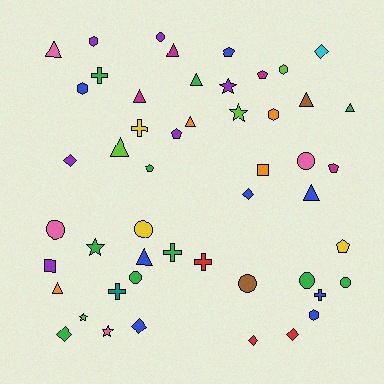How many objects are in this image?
There are 50 objects.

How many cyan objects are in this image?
There is 1 cyan object.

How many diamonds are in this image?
There are 7 diamonds.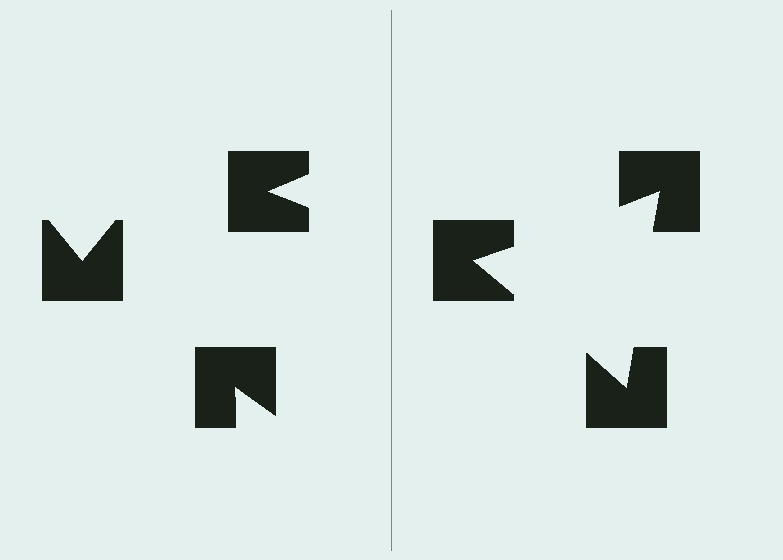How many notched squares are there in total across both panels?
6 — 3 on each side.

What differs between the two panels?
The notched squares are positioned identically on both sides; only the wedge orientations differ. On the right they align to a triangle; on the left they are misaligned.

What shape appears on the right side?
An illusory triangle.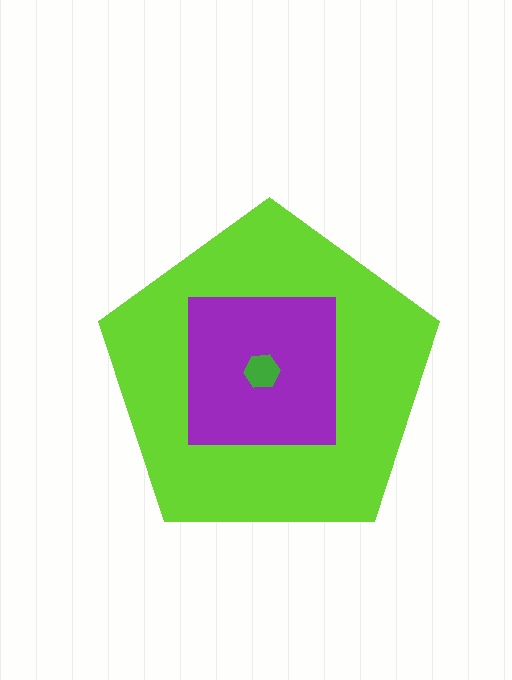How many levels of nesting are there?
3.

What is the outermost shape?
The lime pentagon.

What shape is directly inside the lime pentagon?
The purple square.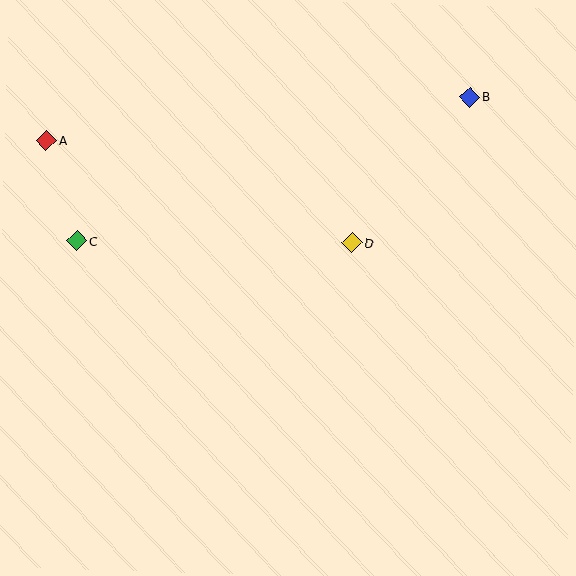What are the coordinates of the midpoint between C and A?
The midpoint between C and A is at (62, 191).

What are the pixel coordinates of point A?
Point A is at (47, 140).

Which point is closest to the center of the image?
Point D at (352, 243) is closest to the center.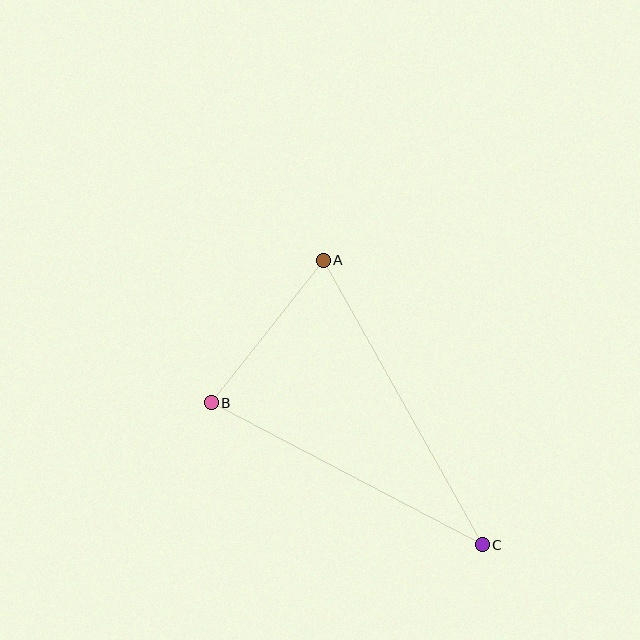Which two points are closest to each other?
Points A and B are closest to each other.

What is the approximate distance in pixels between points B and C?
The distance between B and C is approximately 306 pixels.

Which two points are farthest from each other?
Points A and C are farthest from each other.